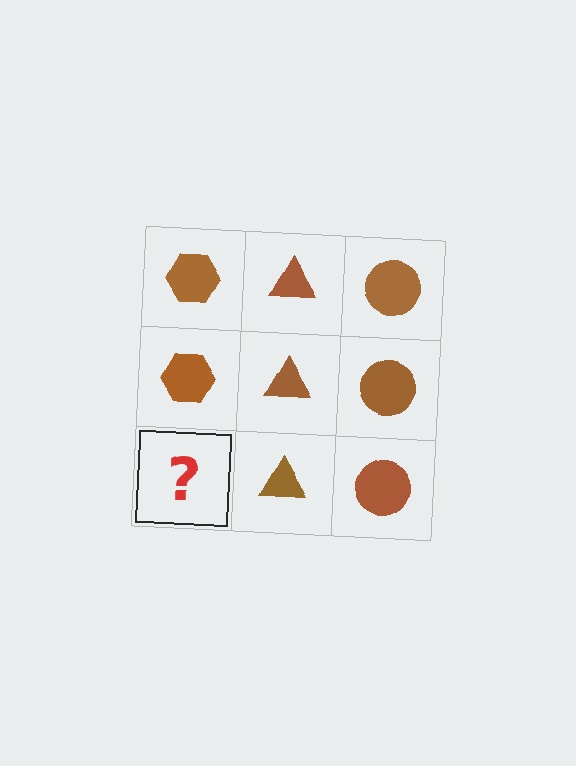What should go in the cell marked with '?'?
The missing cell should contain a brown hexagon.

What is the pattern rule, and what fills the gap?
The rule is that each column has a consistent shape. The gap should be filled with a brown hexagon.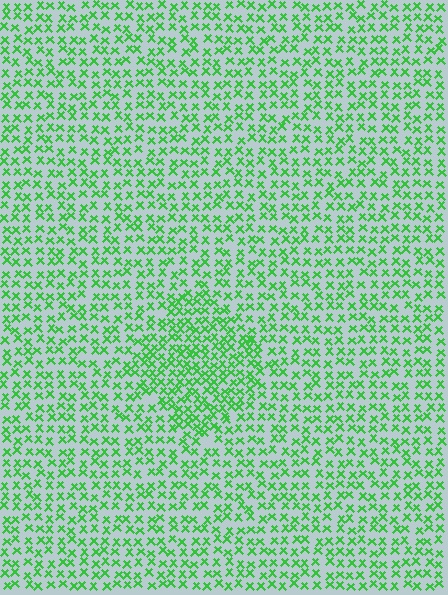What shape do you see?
I see a diamond.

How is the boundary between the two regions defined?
The boundary is defined by a change in element density (approximately 1.6x ratio). All elements are the same color, size, and shape.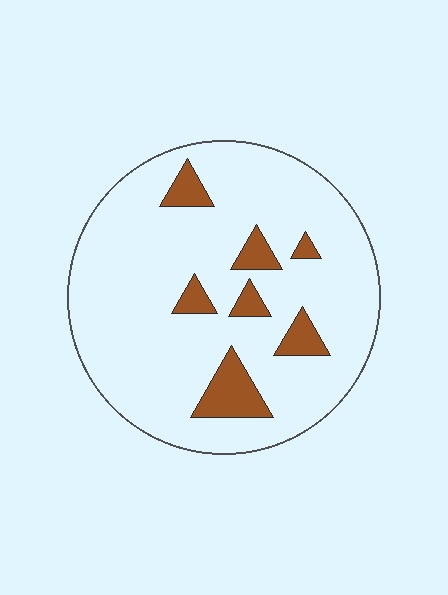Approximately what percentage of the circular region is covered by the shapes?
Approximately 10%.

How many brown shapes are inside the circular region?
7.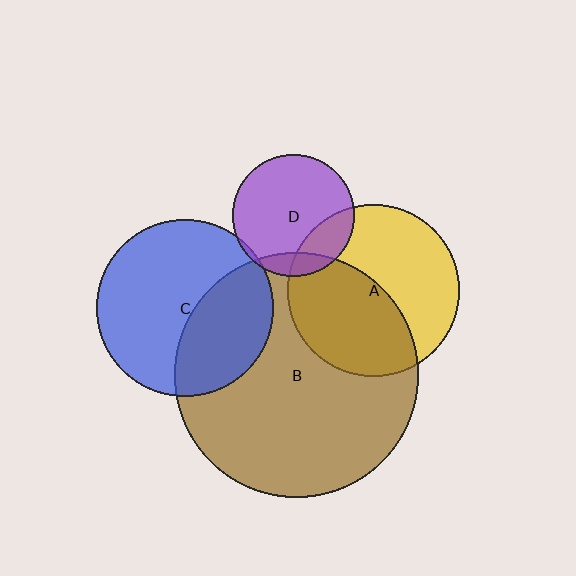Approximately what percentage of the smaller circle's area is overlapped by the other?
Approximately 10%.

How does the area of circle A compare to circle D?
Approximately 2.0 times.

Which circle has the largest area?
Circle B (brown).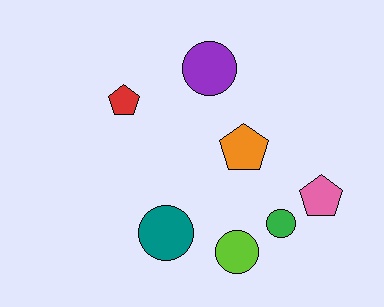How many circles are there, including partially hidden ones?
There are 4 circles.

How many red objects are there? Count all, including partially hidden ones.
There is 1 red object.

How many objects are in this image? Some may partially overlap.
There are 7 objects.